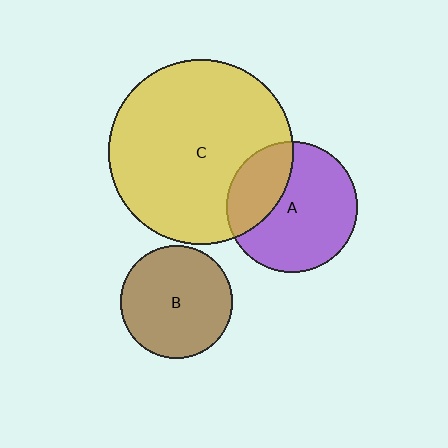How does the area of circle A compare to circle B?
Approximately 1.4 times.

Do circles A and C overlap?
Yes.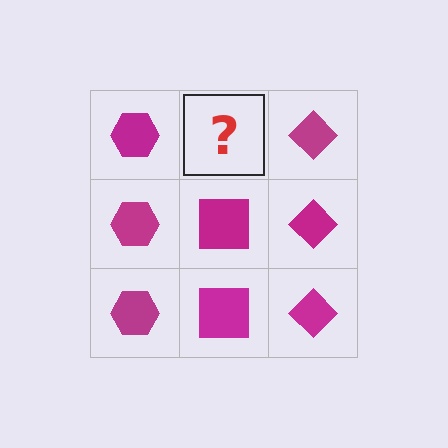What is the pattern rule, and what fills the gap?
The rule is that each column has a consistent shape. The gap should be filled with a magenta square.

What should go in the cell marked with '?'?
The missing cell should contain a magenta square.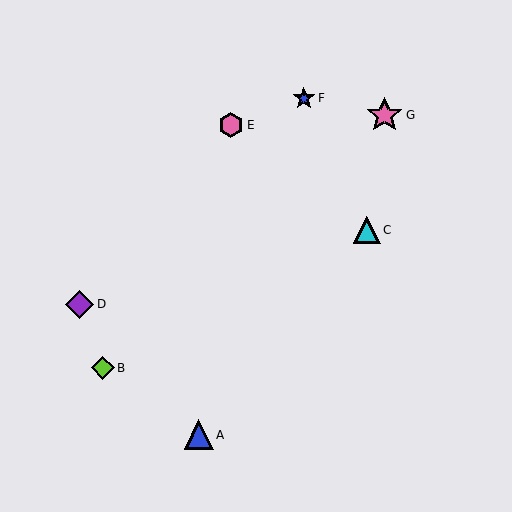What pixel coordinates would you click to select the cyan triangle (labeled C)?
Click at (367, 230) to select the cyan triangle C.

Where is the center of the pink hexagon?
The center of the pink hexagon is at (231, 125).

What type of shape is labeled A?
Shape A is a blue triangle.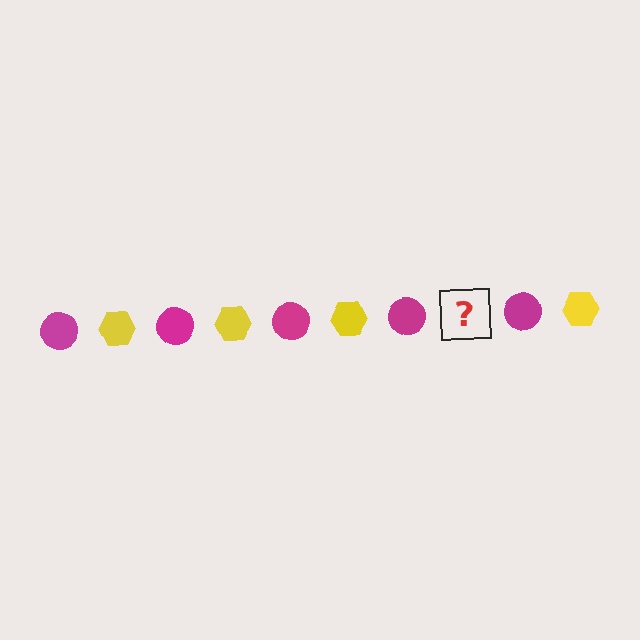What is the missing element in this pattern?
The missing element is a yellow hexagon.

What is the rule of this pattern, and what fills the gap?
The rule is that the pattern alternates between magenta circle and yellow hexagon. The gap should be filled with a yellow hexagon.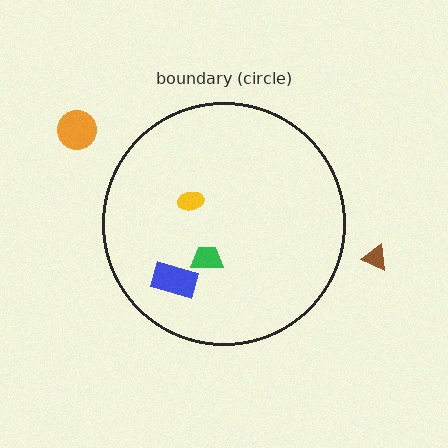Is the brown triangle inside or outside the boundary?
Outside.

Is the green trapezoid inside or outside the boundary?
Inside.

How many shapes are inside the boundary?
3 inside, 2 outside.